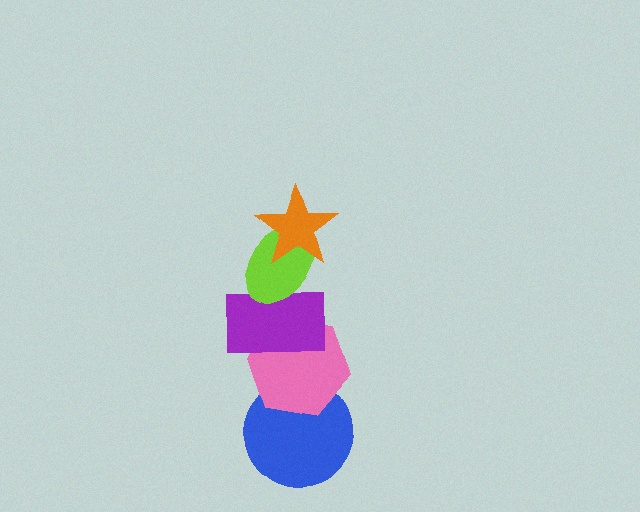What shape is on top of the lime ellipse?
The orange star is on top of the lime ellipse.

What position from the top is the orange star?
The orange star is 1st from the top.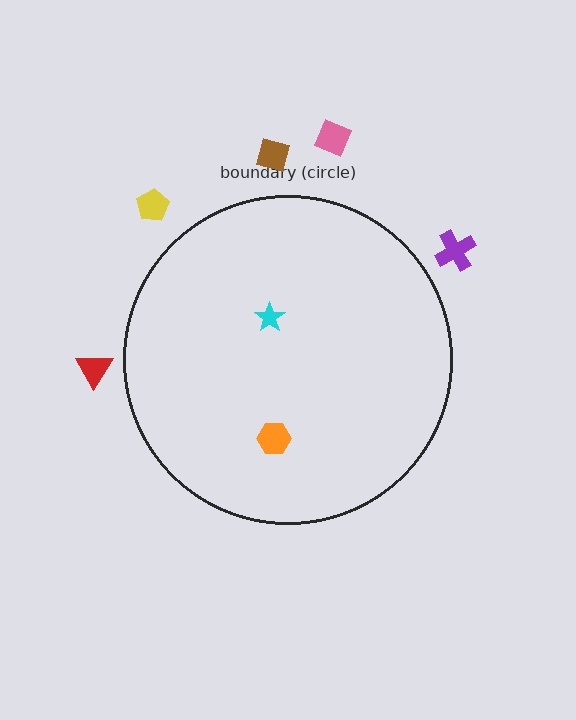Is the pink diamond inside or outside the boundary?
Outside.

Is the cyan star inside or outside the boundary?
Inside.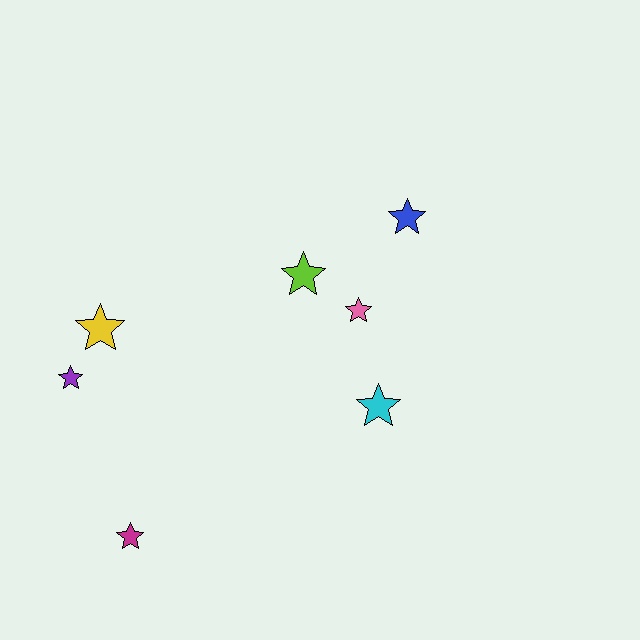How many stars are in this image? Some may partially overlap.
There are 7 stars.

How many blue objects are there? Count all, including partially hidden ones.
There is 1 blue object.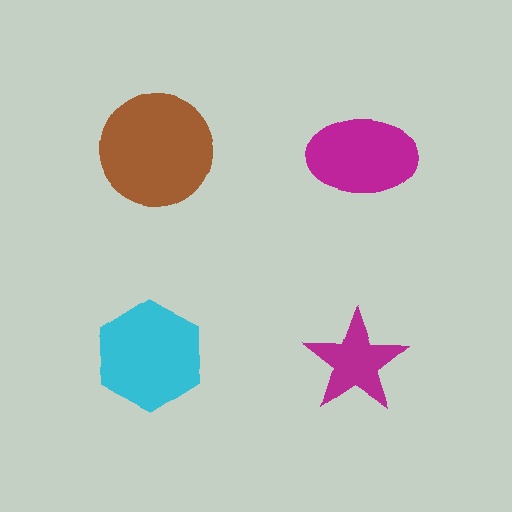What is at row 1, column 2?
A magenta ellipse.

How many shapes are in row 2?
2 shapes.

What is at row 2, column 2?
A magenta star.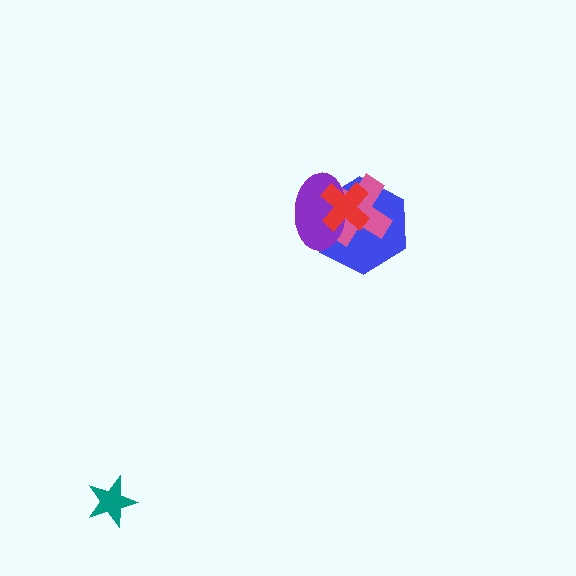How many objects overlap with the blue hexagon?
3 objects overlap with the blue hexagon.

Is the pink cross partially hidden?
Yes, it is partially covered by another shape.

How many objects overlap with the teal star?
0 objects overlap with the teal star.